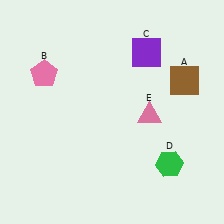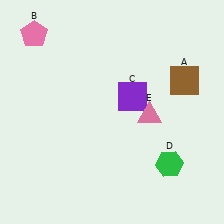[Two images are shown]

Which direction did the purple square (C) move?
The purple square (C) moved down.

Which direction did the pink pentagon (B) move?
The pink pentagon (B) moved up.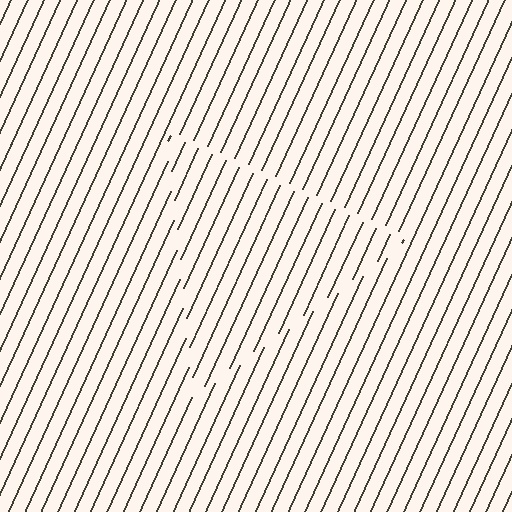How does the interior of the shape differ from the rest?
The interior of the shape contains the same grating, shifted by half a period — the contour is defined by the phase discontinuity where line-ends from the inner and outer gratings abut.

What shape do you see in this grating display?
An illusory triangle. The interior of the shape contains the same grating, shifted by half a period — the contour is defined by the phase discontinuity where line-ends from the inner and outer gratings abut.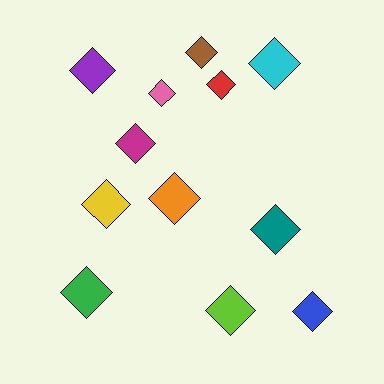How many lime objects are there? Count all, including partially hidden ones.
There is 1 lime object.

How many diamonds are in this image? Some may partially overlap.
There are 12 diamonds.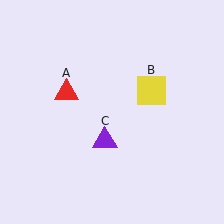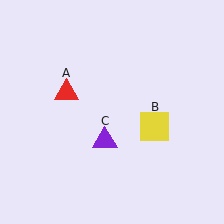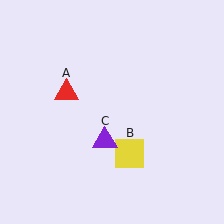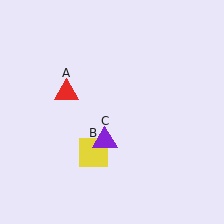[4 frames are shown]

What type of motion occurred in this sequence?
The yellow square (object B) rotated clockwise around the center of the scene.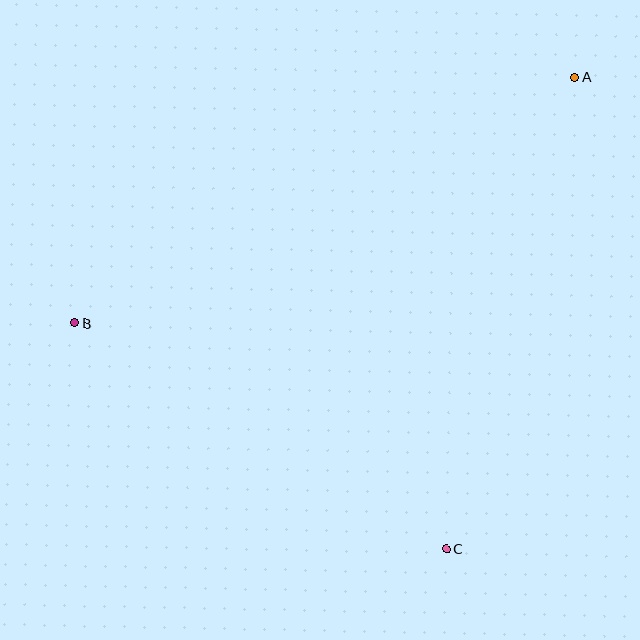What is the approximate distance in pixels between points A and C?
The distance between A and C is approximately 489 pixels.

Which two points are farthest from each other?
Points A and B are farthest from each other.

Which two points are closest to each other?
Points B and C are closest to each other.